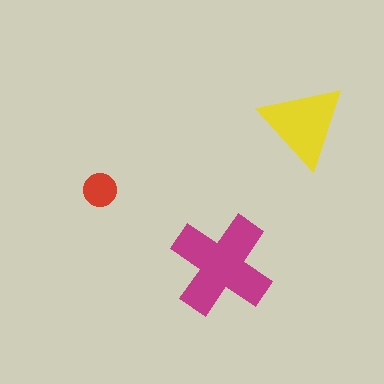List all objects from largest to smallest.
The magenta cross, the yellow triangle, the red circle.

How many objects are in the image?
There are 3 objects in the image.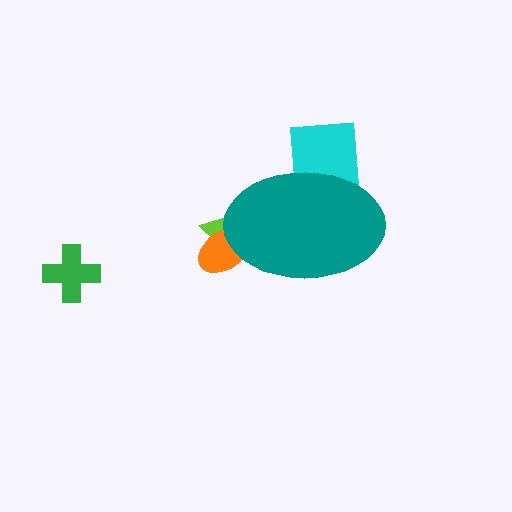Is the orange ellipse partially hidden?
Yes, the orange ellipse is partially hidden behind the teal ellipse.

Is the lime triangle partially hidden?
Yes, the lime triangle is partially hidden behind the teal ellipse.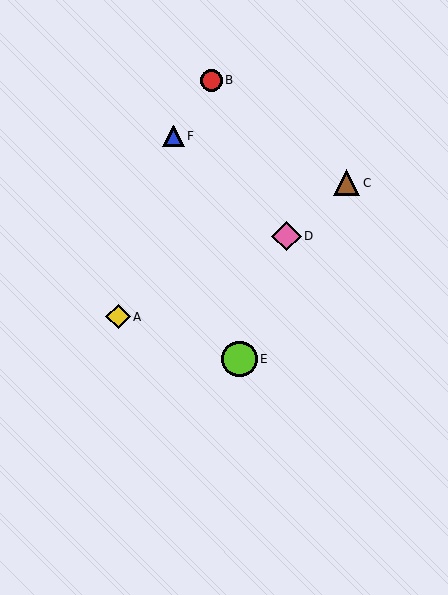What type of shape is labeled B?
Shape B is a red circle.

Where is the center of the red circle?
The center of the red circle is at (211, 80).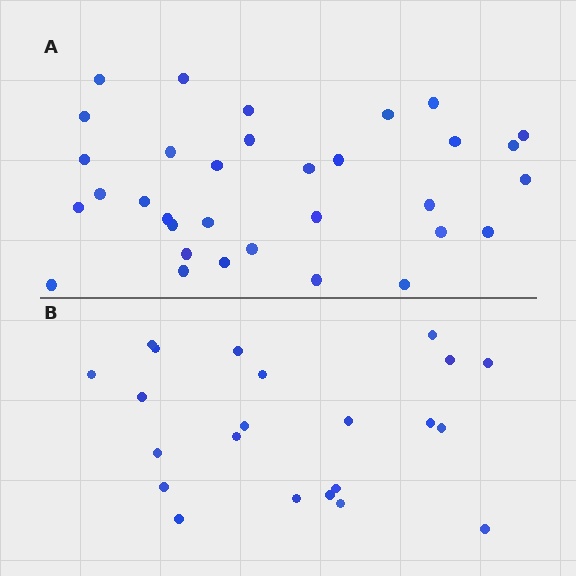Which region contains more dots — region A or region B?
Region A (the top region) has more dots.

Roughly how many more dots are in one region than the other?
Region A has roughly 12 or so more dots than region B.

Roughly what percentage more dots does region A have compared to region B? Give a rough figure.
About 50% more.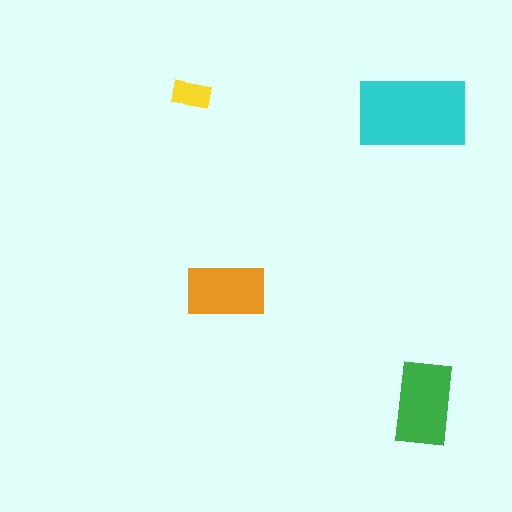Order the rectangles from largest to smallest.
the cyan one, the green one, the orange one, the yellow one.